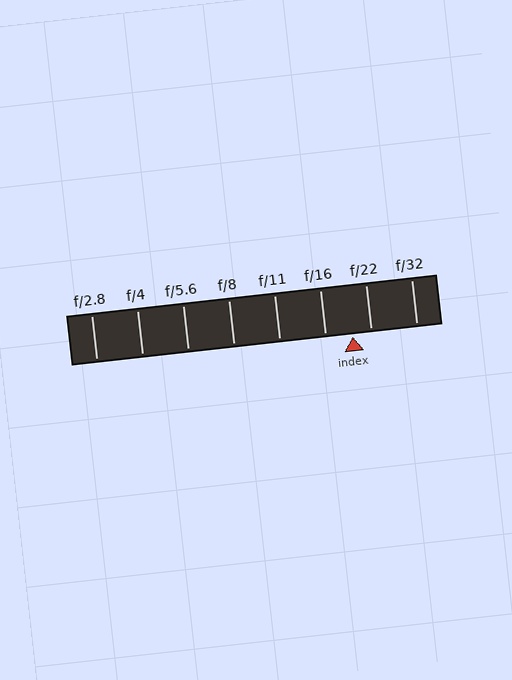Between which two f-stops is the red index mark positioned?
The index mark is between f/16 and f/22.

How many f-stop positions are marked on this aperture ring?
There are 8 f-stop positions marked.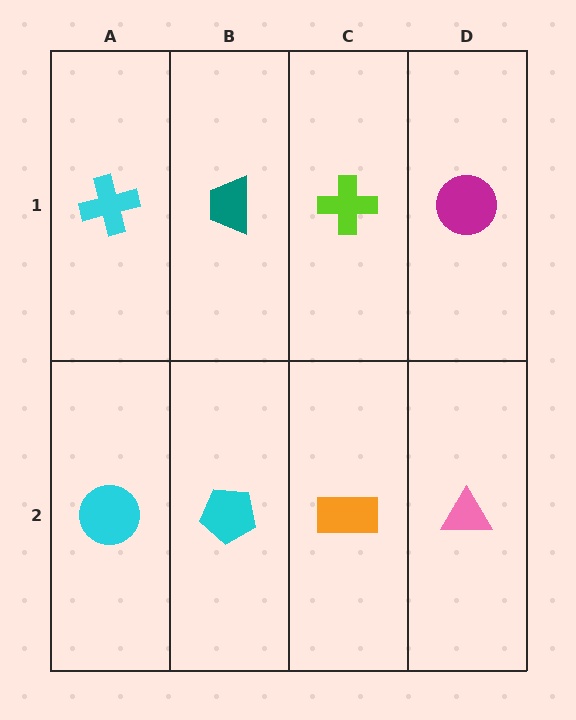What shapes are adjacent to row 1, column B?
A cyan pentagon (row 2, column B), a cyan cross (row 1, column A), a lime cross (row 1, column C).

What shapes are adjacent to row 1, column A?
A cyan circle (row 2, column A), a teal trapezoid (row 1, column B).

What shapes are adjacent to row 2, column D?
A magenta circle (row 1, column D), an orange rectangle (row 2, column C).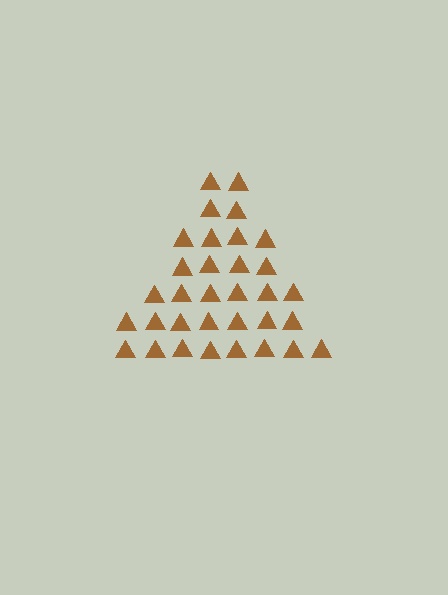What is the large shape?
The large shape is a triangle.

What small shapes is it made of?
It is made of small triangles.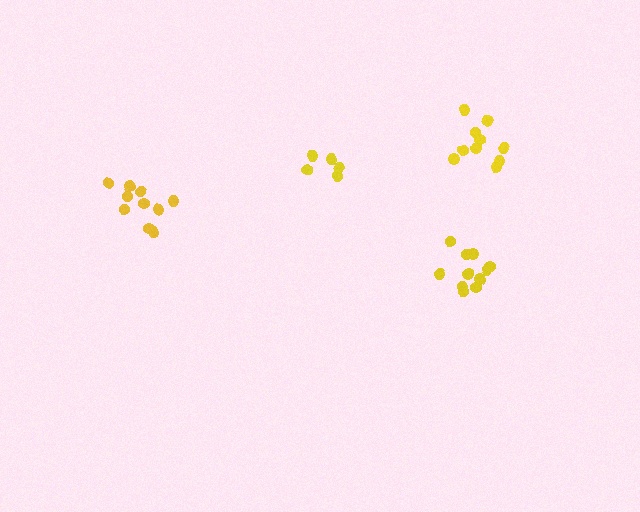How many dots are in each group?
Group 1: 10 dots, Group 2: 5 dots, Group 3: 11 dots, Group 4: 10 dots (36 total).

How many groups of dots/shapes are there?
There are 4 groups.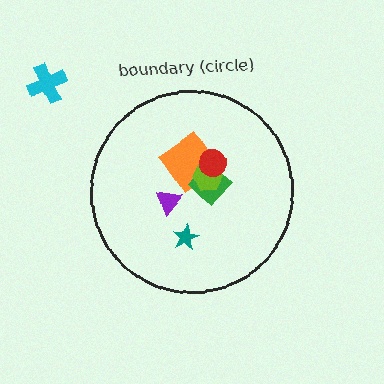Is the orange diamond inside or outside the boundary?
Inside.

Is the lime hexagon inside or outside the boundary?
Inside.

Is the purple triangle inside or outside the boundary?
Inside.